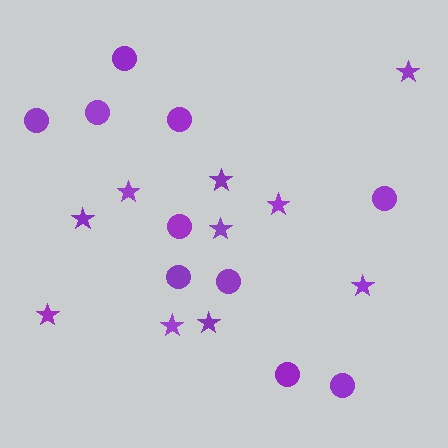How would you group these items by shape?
There are 2 groups: one group of stars (10) and one group of circles (10).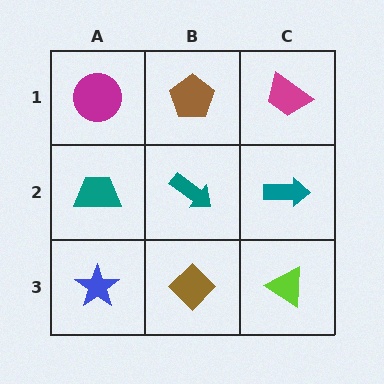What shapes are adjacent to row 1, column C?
A teal arrow (row 2, column C), a brown pentagon (row 1, column B).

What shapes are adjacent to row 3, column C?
A teal arrow (row 2, column C), a brown diamond (row 3, column B).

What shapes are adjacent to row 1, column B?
A teal arrow (row 2, column B), a magenta circle (row 1, column A), a magenta trapezoid (row 1, column C).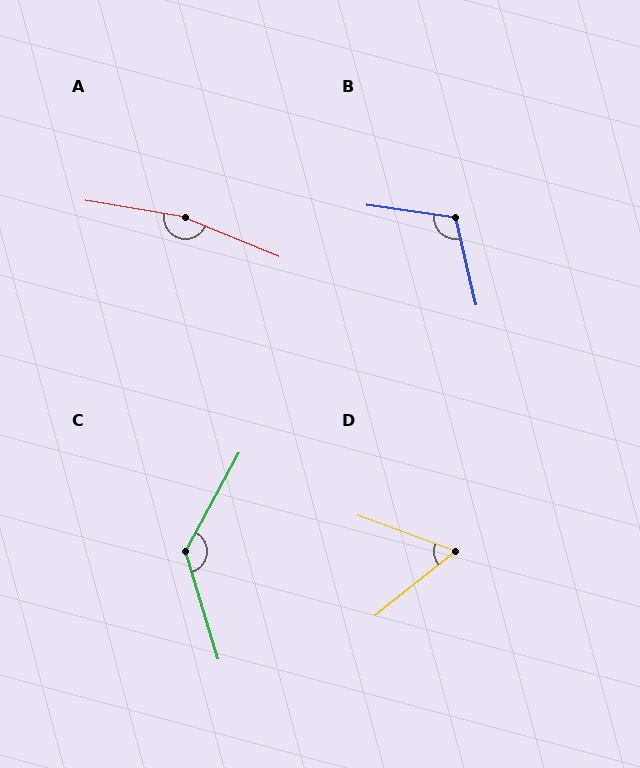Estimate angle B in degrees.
Approximately 111 degrees.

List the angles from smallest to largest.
D (58°), B (111°), C (135°), A (167°).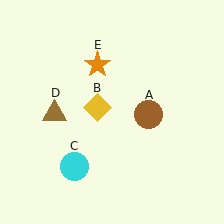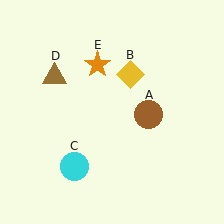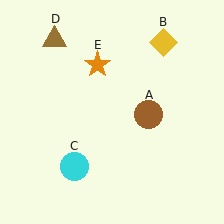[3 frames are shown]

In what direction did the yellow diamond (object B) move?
The yellow diamond (object B) moved up and to the right.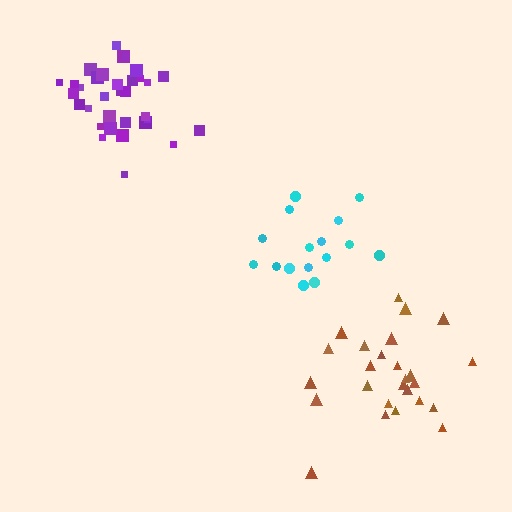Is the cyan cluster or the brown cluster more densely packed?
Brown.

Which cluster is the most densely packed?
Purple.